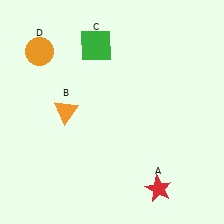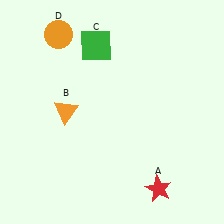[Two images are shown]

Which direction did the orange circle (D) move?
The orange circle (D) moved right.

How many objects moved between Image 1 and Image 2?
1 object moved between the two images.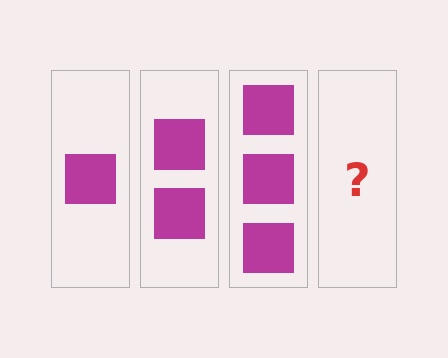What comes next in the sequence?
The next element should be 4 squares.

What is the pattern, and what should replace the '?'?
The pattern is that each step adds one more square. The '?' should be 4 squares.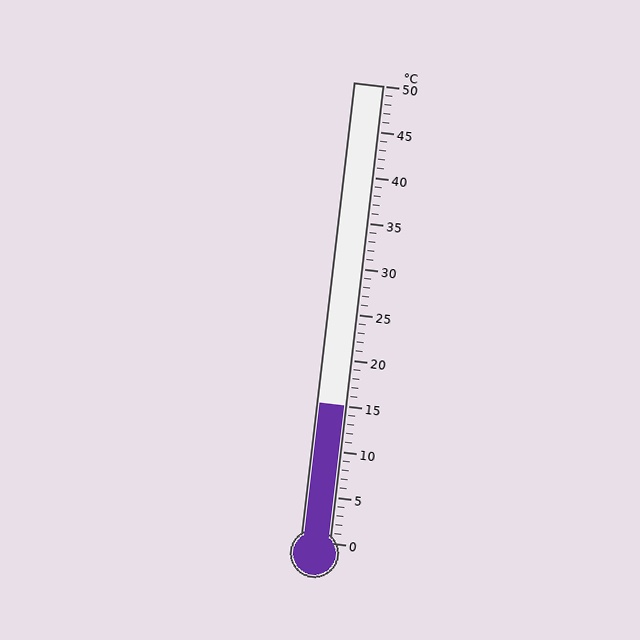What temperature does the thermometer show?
The thermometer shows approximately 15°C.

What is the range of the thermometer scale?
The thermometer scale ranges from 0°C to 50°C.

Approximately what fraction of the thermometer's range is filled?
The thermometer is filled to approximately 30% of its range.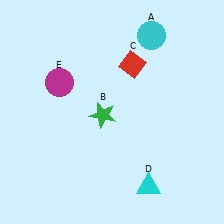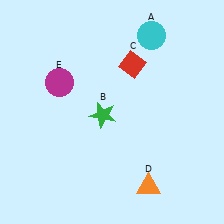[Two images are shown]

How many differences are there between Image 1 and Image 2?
There is 1 difference between the two images.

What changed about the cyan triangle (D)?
In Image 1, D is cyan. In Image 2, it changed to orange.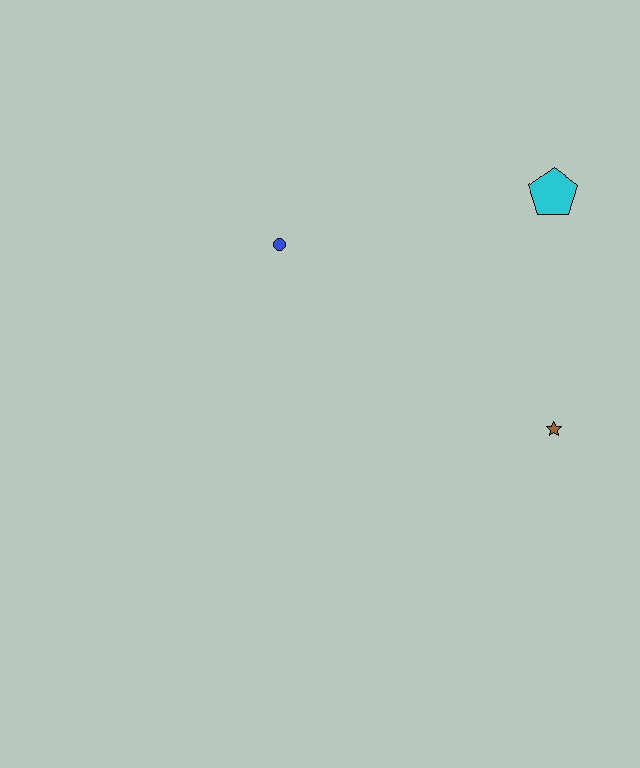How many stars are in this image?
There is 1 star.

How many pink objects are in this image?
There are no pink objects.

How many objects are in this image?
There are 3 objects.